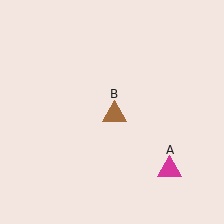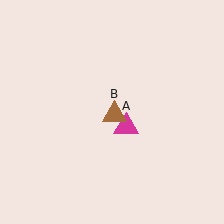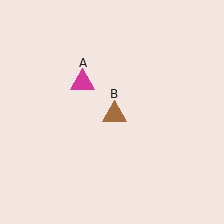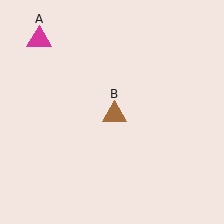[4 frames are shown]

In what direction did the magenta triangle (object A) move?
The magenta triangle (object A) moved up and to the left.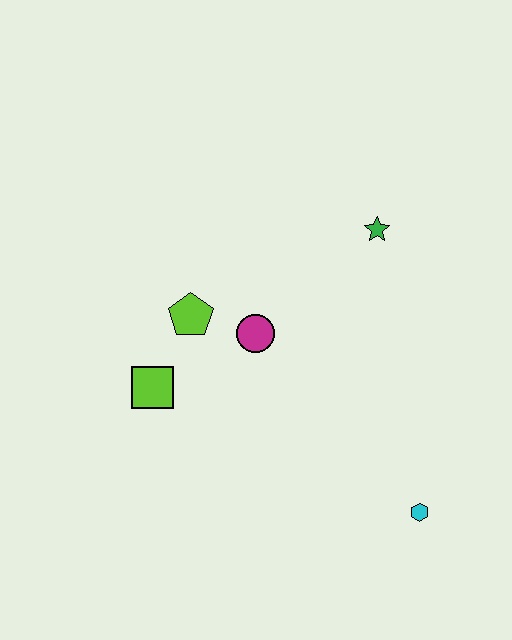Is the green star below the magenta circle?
No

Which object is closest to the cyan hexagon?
The magenta circle is closest to the cyan hexagon.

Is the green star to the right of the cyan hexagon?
No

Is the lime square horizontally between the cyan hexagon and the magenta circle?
No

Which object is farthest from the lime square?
The cyan hexagon is farthest from the lime square.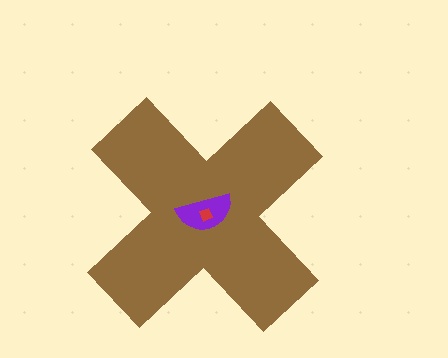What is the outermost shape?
The brown cross.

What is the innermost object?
The red diamond.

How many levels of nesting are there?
3.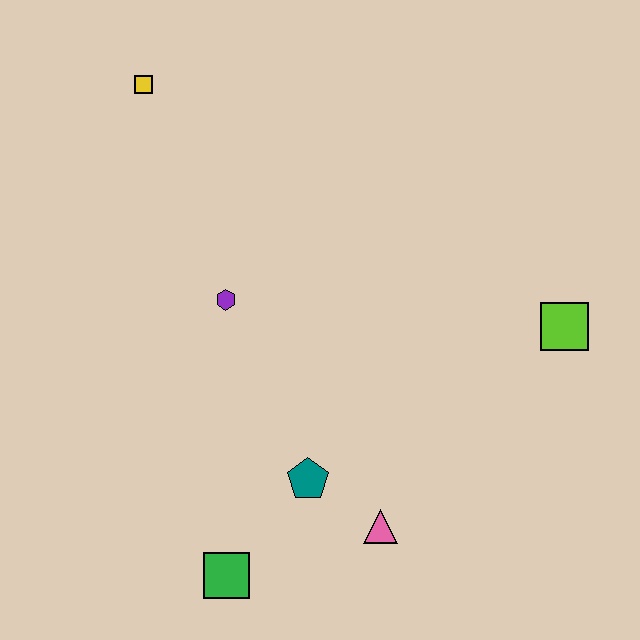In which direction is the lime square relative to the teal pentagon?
The lime square is to the right of the teal pentagon.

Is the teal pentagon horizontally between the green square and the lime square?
Yes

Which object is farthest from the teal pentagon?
The yellow square is farthest from the teal pentagon.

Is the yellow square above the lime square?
Yes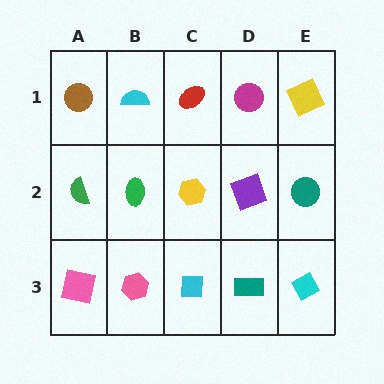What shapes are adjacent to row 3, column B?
A green ellipse (row 2, column B), a pink square (row 3, column A), a cyan square (row 3, column C).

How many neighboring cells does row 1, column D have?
3.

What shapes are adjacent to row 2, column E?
A yellow square (row 1, column E), a cyan diamond (row 3, column E), a purple square (row 2, column D).